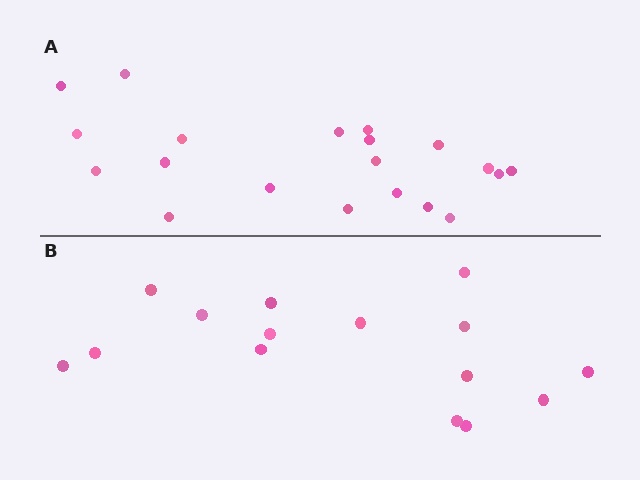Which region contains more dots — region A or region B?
Region A (the top region) has more dots.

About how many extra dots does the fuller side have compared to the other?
Region A has about 5 more dots than region B.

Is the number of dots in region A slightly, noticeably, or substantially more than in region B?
Region A has noticeably more, but not dramatically so. The ratio is roughly 1.3 to 1.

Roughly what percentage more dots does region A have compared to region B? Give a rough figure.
About 35% more.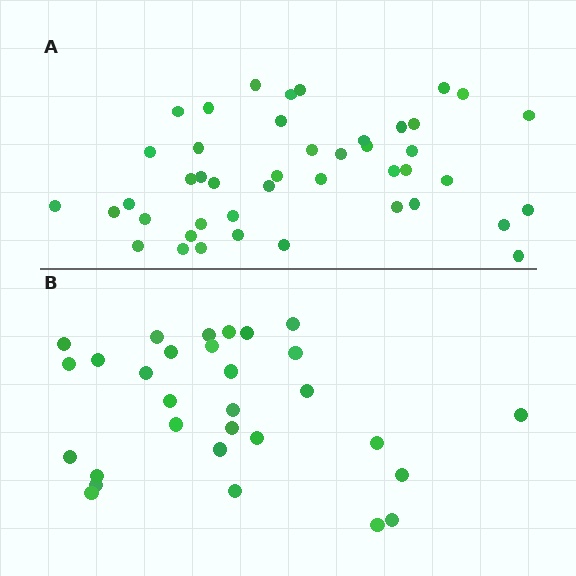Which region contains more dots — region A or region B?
Region A (the top region) has more dots.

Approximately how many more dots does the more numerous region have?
Region A has approximately 15 more dots than region B.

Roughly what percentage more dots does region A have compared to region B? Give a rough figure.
About 45% more.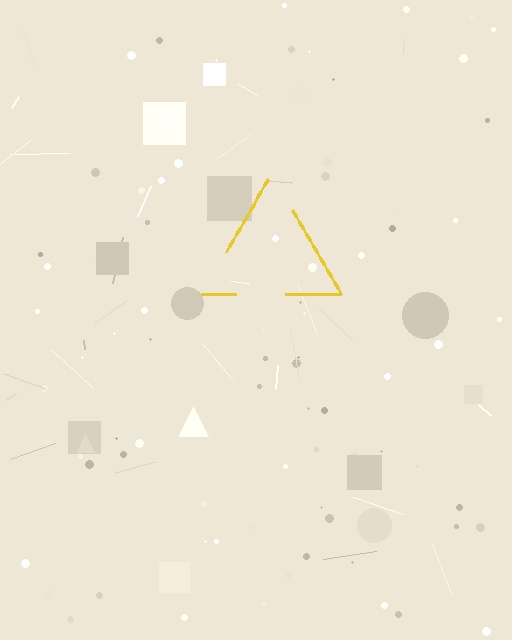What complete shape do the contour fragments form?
The contour fragments form a triangle.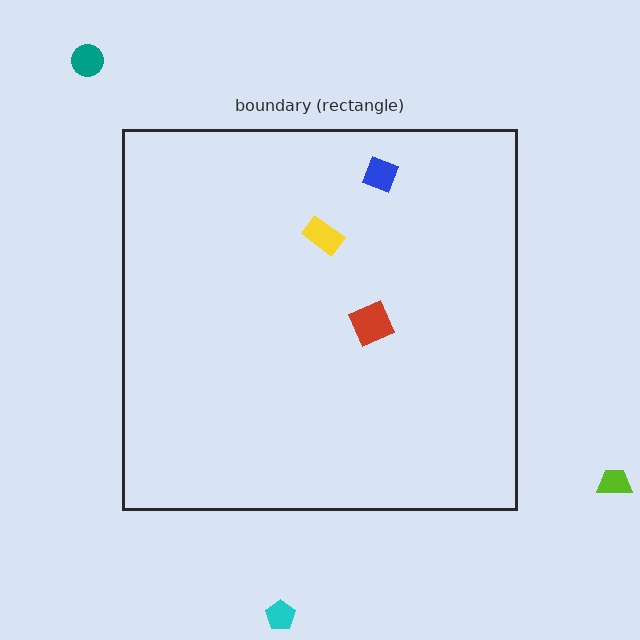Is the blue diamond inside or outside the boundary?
Inside.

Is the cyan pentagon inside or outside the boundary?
Outside.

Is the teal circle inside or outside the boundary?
Outside.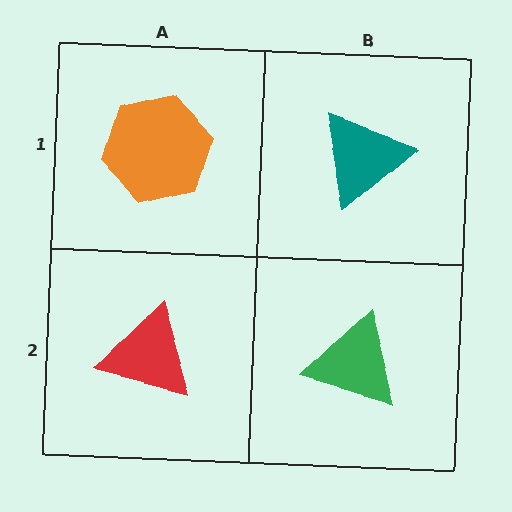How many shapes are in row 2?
2 shapes.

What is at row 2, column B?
A green triangle.